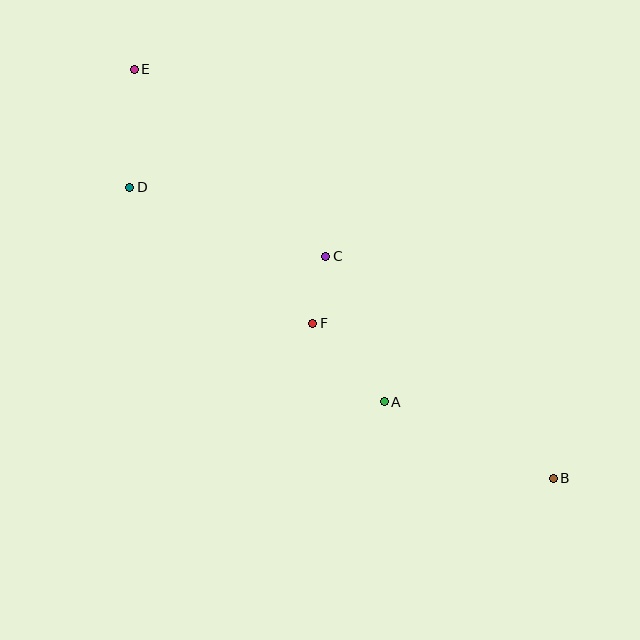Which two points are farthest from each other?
Points B and E are farthest from each other.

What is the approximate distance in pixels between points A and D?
The distance between A and D is approximately 333 pixels.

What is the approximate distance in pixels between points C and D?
The distance between C and D is approximately 208 pixels.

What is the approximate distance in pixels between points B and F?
The distance between B and F is approximately 286 pixels.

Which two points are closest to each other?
Points C and F are closest to each other.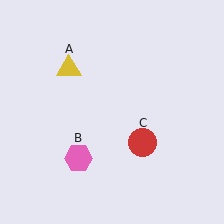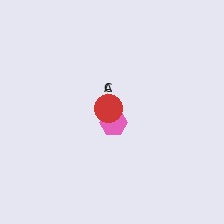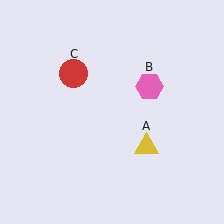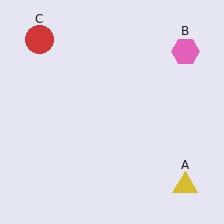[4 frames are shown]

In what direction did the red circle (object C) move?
The red circle (object C) moved up and to the left.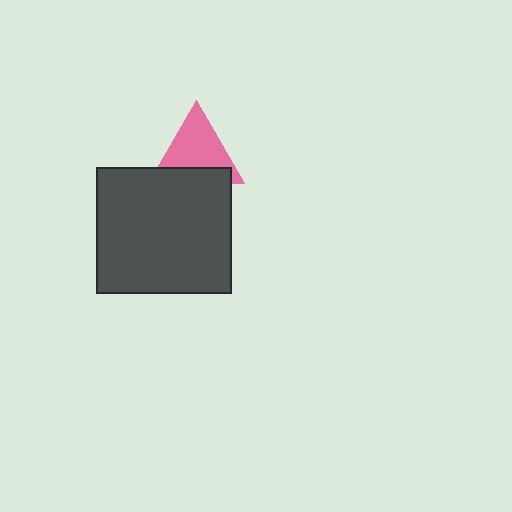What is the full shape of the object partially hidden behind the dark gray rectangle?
The partially hidden object is a pink triangle.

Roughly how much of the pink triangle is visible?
Most of it is visible (roughly 69%).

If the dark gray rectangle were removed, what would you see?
You would see the complete pink triangle.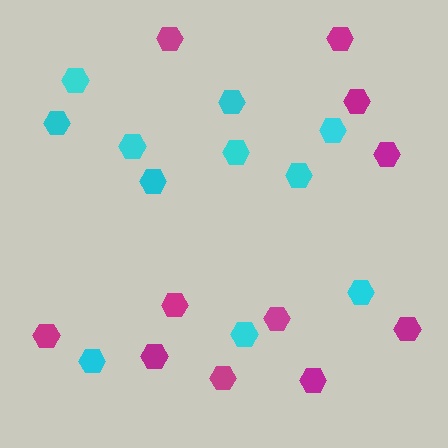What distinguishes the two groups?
There are 2 groups: one group of magenta hexagons (11) and one group of cyan hexagons (11).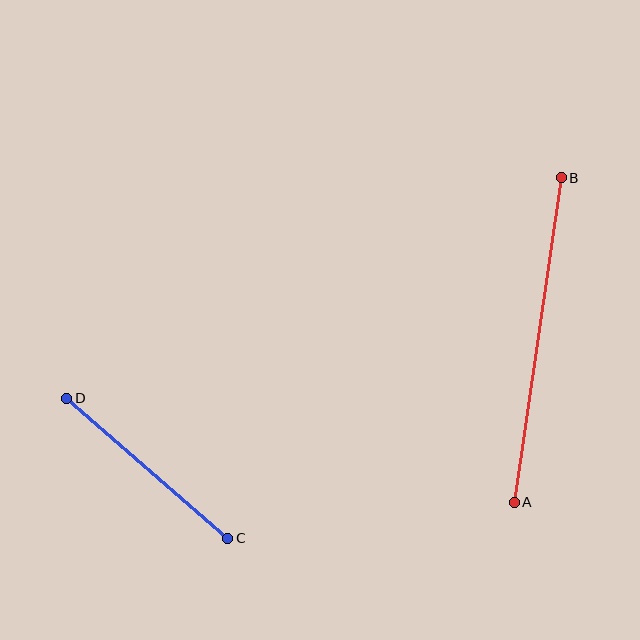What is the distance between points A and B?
The distance is approximately 327 pixels.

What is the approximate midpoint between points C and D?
The midpoint is at approximately (147, 468) pixels.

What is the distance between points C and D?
The distance is approximately 213 pixels.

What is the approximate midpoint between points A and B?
The midpoint is at approximately (538, 340) pixels.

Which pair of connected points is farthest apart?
Points A and B are farthest apart.